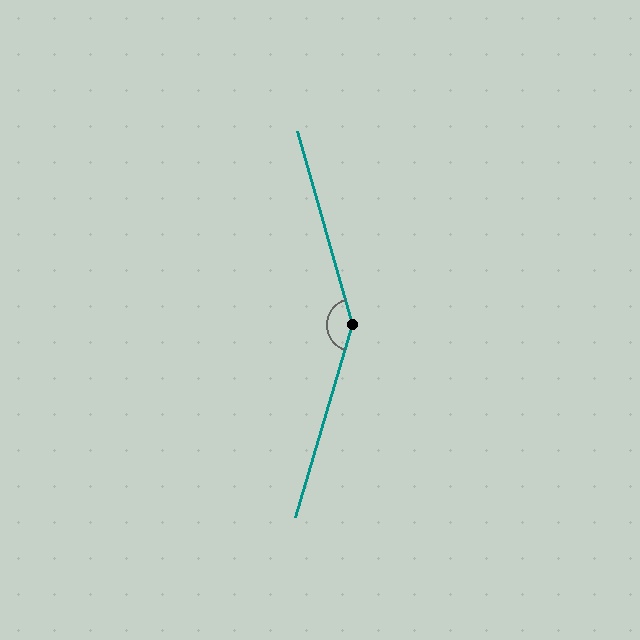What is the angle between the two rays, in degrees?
Approximately 147 degrees.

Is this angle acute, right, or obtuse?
It is obtuse.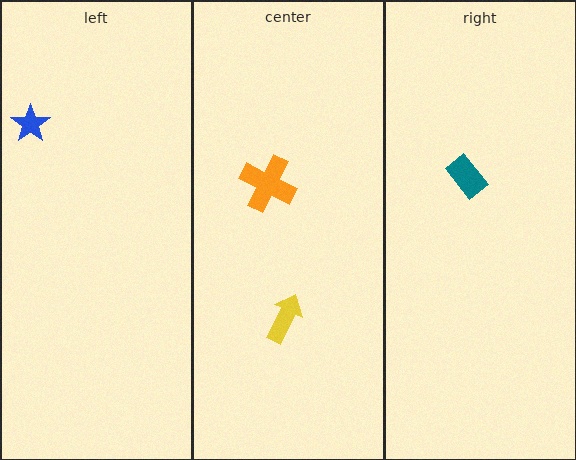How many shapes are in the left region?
1.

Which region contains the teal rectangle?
The right region.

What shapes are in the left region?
The blue star.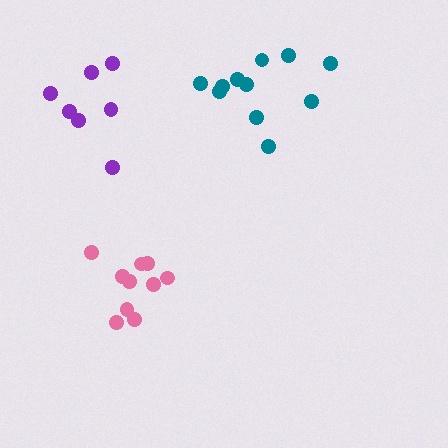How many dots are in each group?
Group 1: 7 dots, Group 2: 10 dots, Group 3: 11 dots (28 total).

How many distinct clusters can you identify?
There are 3 distinct clusters.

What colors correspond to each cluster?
The clusters are colored: purple, pink, teal.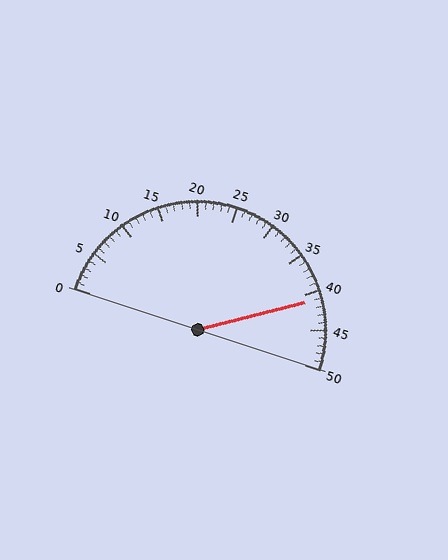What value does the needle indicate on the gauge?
The needle indicates approximately 41.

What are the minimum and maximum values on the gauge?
The gauge ranges from 0 to 50.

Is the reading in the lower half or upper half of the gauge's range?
The reading is in the upper half of the range (0 to 50).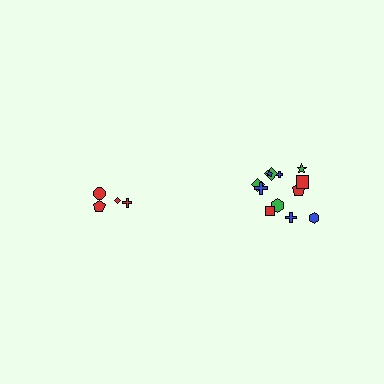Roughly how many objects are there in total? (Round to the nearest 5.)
Roughly 15 objects in total.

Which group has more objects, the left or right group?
The right group.